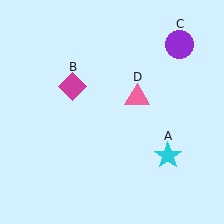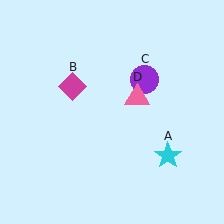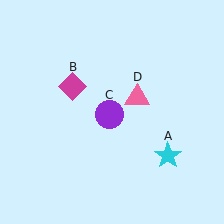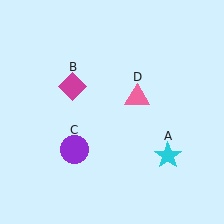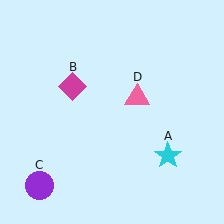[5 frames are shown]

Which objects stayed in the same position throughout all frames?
Cyan star (object A) and magenta diamond (object B) and pink triangle (object D) remained stationary.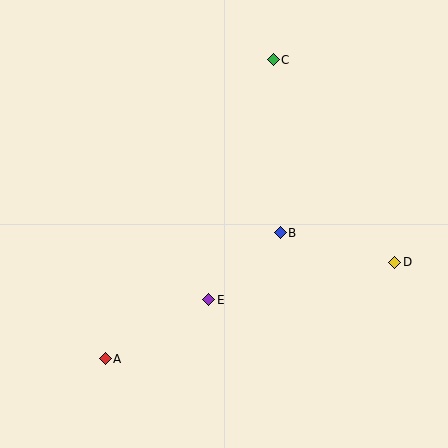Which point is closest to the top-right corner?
Point C is closest to the top-right corner.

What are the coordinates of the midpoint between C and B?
The midpoint between C and B is at (277, 146).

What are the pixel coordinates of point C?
Point C is at (273, 60).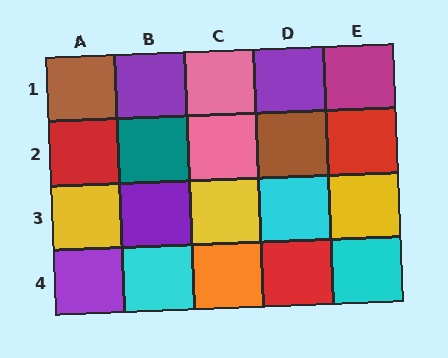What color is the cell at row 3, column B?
Purple.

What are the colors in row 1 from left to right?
Brown, purple, pink, purple, magenta.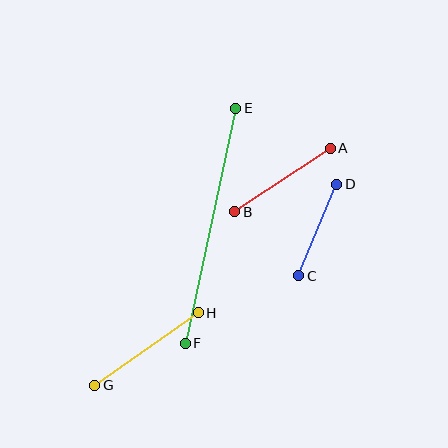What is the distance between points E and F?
The distance is approximately 241 pixels.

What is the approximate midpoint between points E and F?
The midpoint is at approximately (210, 226) pixels.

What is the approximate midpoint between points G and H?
The midpoint is at approximately (147, 349) pixels.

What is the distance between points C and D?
The distance is approximately 99 pixels.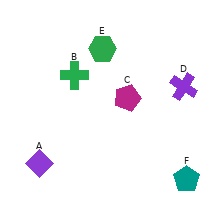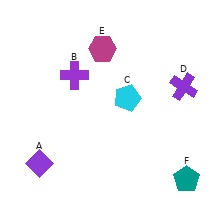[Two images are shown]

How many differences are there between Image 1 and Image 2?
There are 3 differences between the two images.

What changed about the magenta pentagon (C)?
In Image 1, C is magenta. In Image 2, it changed to cyan.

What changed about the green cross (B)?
In Image 1, B is green. In Image 2, it changed to purple.